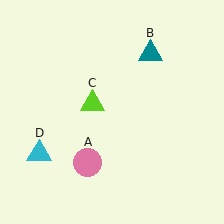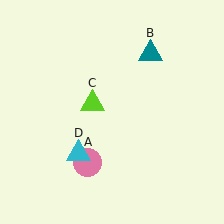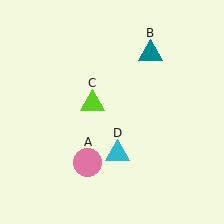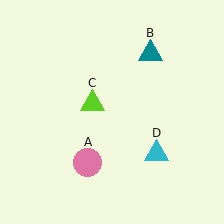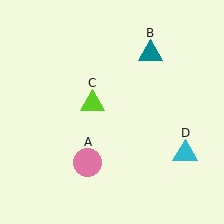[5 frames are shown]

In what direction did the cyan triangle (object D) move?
The cyan triangle (object D) moved right.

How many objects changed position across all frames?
1 object changed position: cyan triangle (object D).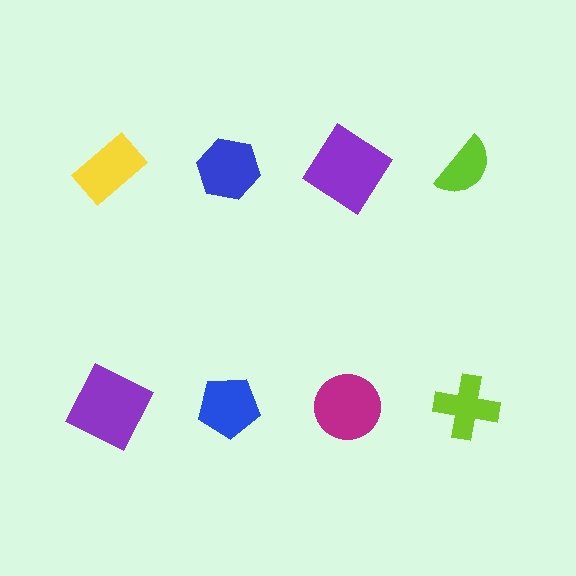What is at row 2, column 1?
A purple square.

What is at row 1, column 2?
A blue hexagon.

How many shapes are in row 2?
4 shapes.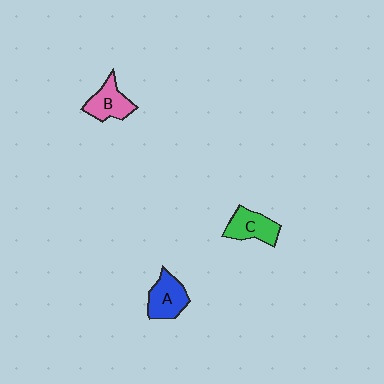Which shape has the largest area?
Shape A (blue).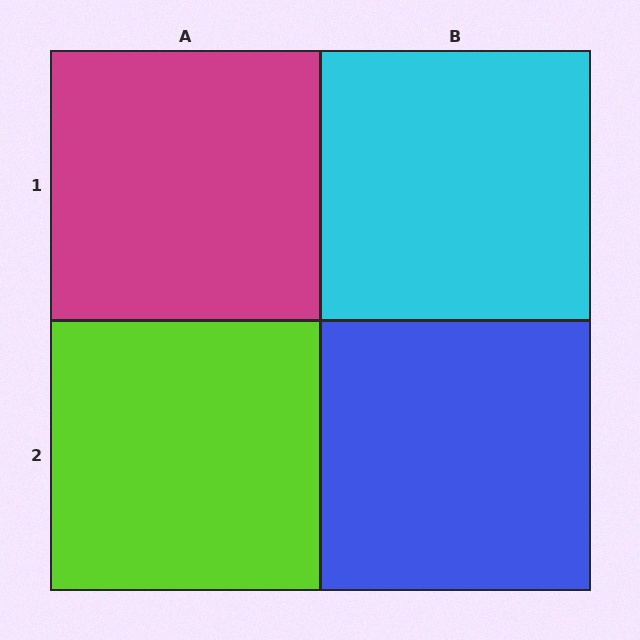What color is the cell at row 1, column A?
Magenta.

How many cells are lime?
1 cell is lime.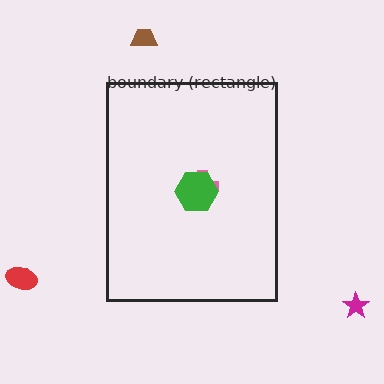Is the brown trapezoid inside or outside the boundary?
Outside.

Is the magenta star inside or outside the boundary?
Outside.